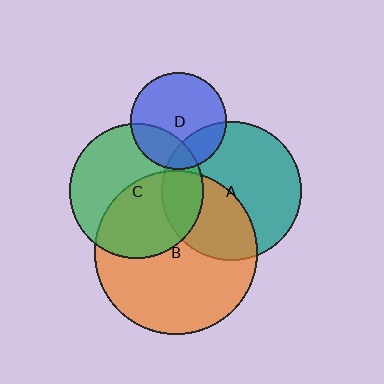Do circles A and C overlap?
Yes.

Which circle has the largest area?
Circle B (orange).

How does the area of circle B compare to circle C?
Approximately 1.5 times.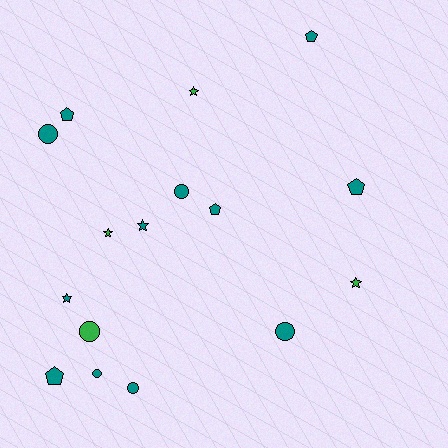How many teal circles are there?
There are 5 teal circles.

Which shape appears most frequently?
Circle, with 6 objects.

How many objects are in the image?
There are 16 objects.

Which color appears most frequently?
Teal, with 12 objects.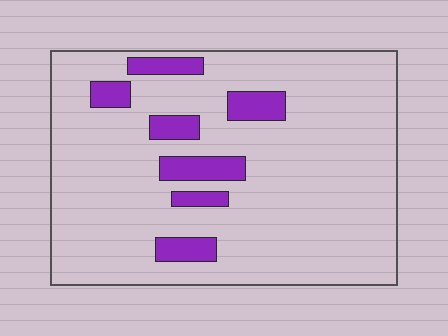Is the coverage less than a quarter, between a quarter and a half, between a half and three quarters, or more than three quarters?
Less than a quarter.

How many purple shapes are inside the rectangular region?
7.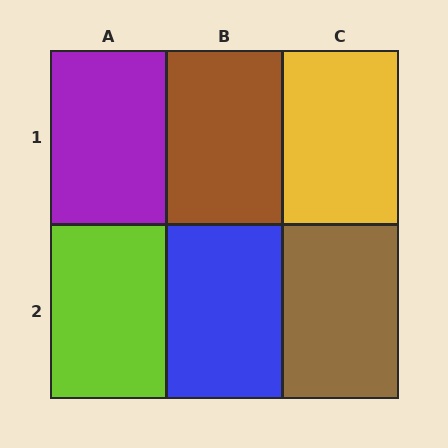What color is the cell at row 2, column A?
Lime.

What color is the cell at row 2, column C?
Brown.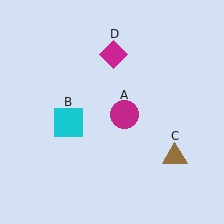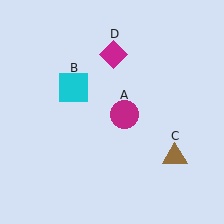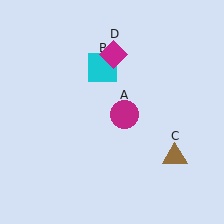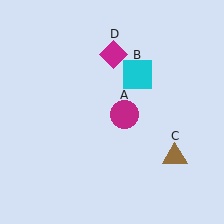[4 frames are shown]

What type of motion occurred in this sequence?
The cyan square (object B) rotated clockwise around the center of the scene.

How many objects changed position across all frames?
1 object changed position: cyan square (object B).